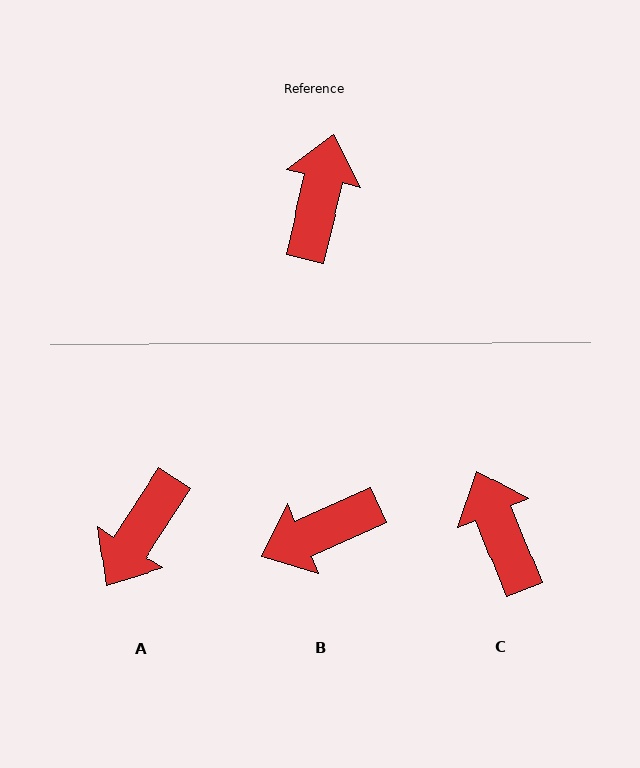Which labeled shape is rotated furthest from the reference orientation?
A, about 160 degrees away.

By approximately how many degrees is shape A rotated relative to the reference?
Approximately 160 degrees counter-clockwise.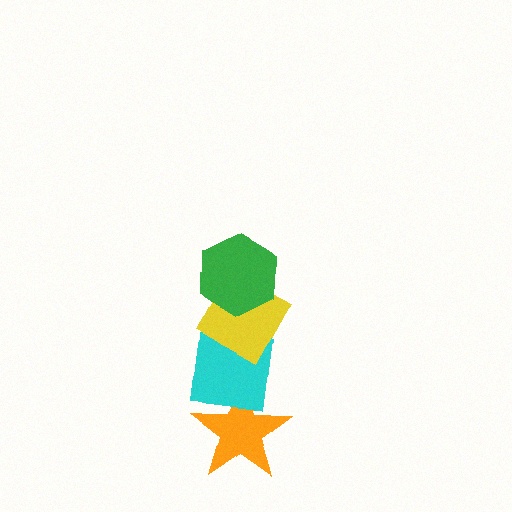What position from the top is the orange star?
The orange star is 4th from the top.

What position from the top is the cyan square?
The cyan square is 3rd from the top.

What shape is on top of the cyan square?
The yellow diamond is on top of the cyan square.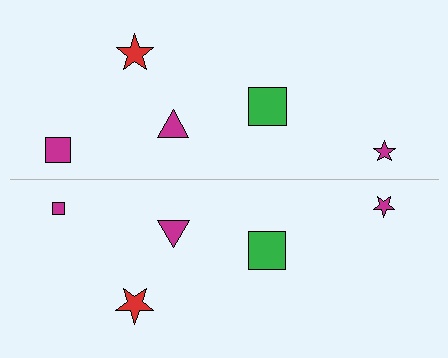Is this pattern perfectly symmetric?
No, the pattern is not perfectly symmetric. The magenta square on the bottom side has a different size than its mirror counterpart.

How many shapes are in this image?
There are 10 shapes in this image.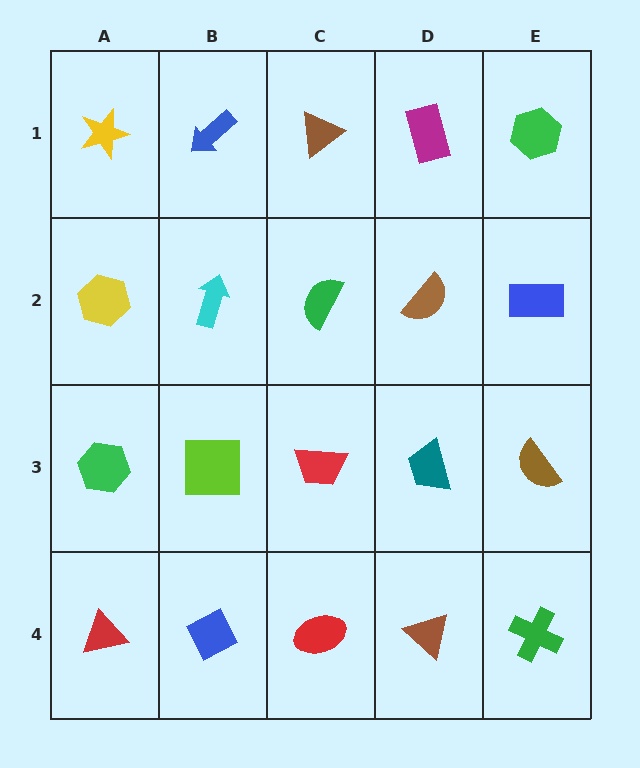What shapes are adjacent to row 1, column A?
A yellow hexagon (row 2, column A), a blue arrow (row 1, column B).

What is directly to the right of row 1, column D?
A green hexagon.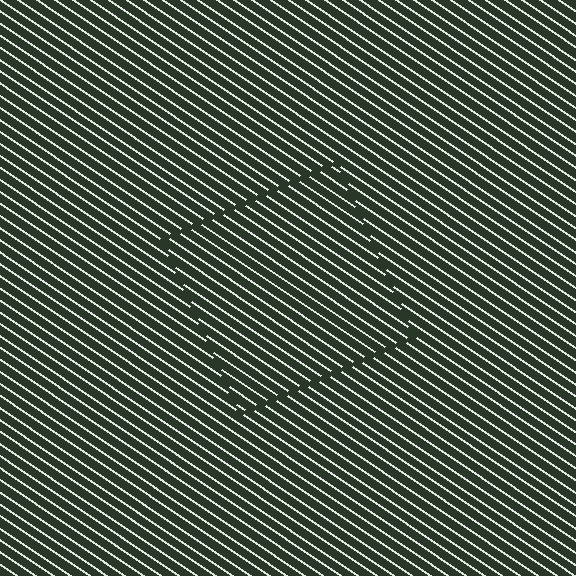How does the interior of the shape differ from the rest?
The interior of the shape contains the same grating, shifted by half a period — the contour is defined by the phase discontinuity where line-ends from the inner and outer gratings abut.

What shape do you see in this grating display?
An illusory square. The interior of the shape contains the same grating, shifted by half a period — the contour is defined by the phase discontinuity where line-ends from the inner and outer gratings abut.